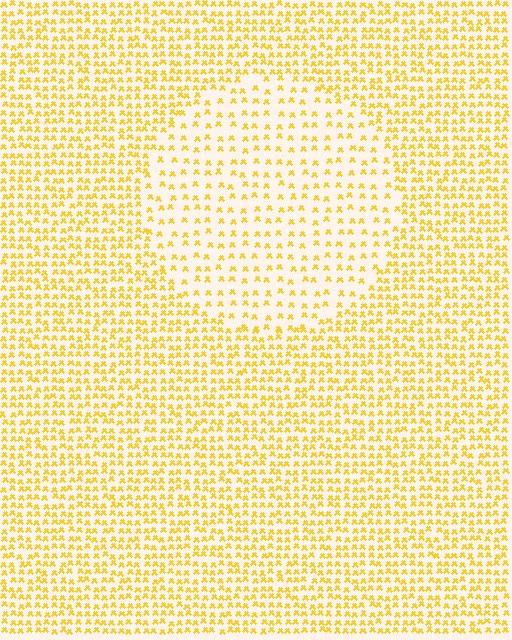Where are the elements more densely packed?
The elements are more densely packed outside the circle boundary.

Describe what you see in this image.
The image contains small yellow elements arranged at two different densities. A circle-shaped region is visible where the elements are less densely packed than the surrounding area.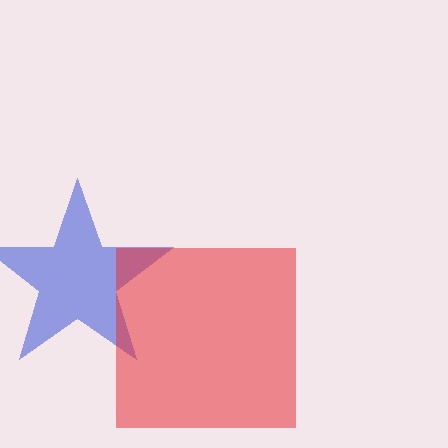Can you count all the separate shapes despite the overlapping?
Yes, there are 2 separate shapes.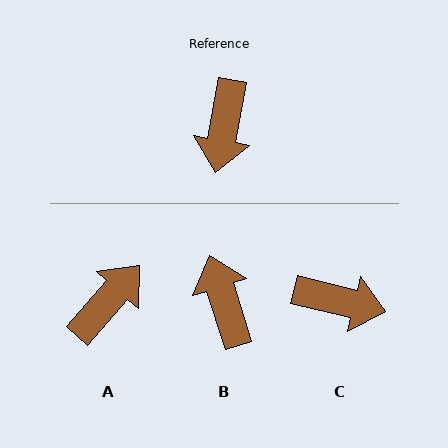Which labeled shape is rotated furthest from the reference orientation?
B, about 152 degrees away.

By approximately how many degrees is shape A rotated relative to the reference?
Approximately 148 degrees counter-clockwise.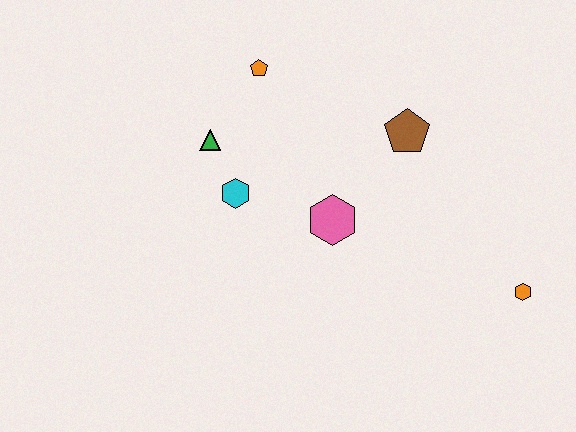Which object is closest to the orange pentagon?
The green triangle is closest to the orange pentagon.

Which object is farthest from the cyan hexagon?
The orange hexagon is farthest from the cyan hexagon.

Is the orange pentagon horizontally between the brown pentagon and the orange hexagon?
No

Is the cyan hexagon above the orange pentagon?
No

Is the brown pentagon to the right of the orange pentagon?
Yes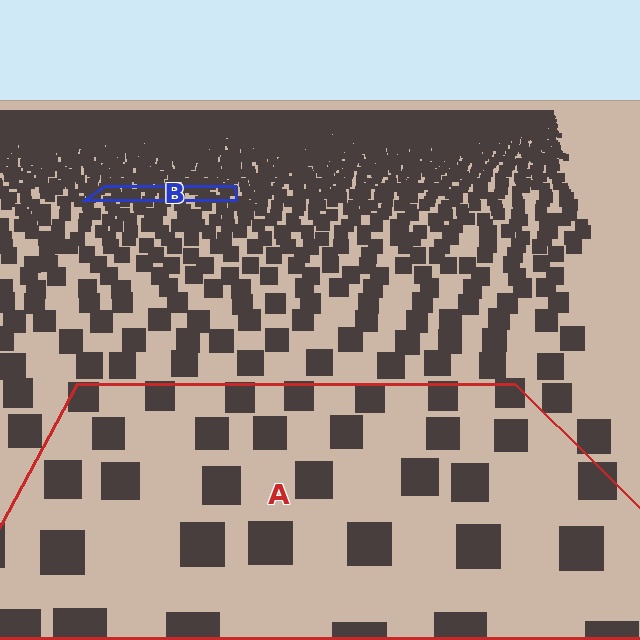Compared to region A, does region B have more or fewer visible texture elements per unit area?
Region B has more texture elements per unit area — they are packed more densely because it is farther away.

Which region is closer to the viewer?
Region A is closer. The texture elements there are larger and more spread out.